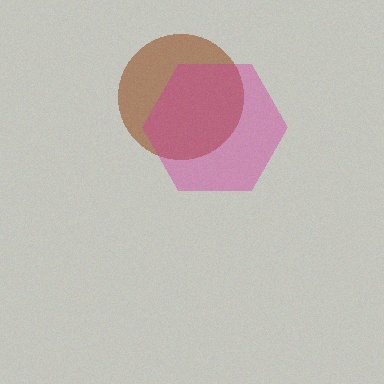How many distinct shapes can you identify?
There are 2 distinct shapes: a brown circle, a magenta hexagon.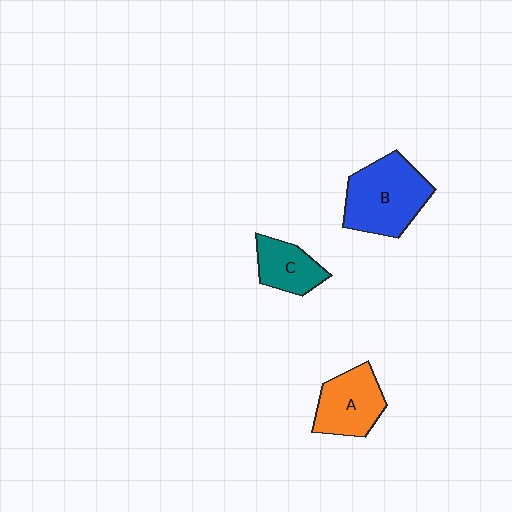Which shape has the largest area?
Shape B (blue).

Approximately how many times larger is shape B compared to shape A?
Approximately 1.4 times.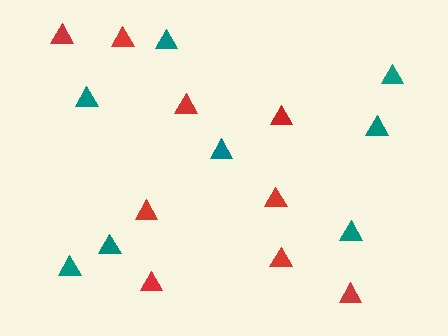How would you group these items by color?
There are 2 groups: one group of teal triangles (8) and one group of red triangles (9).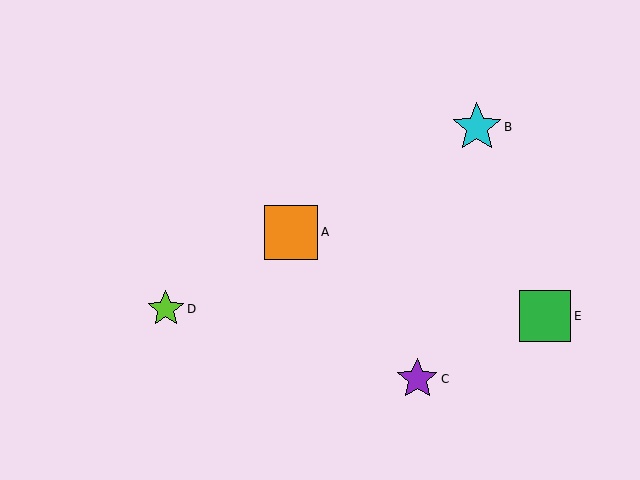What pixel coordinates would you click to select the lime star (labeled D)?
Click at (166, 309) to select the lime star D.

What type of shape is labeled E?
Shape E is a green square.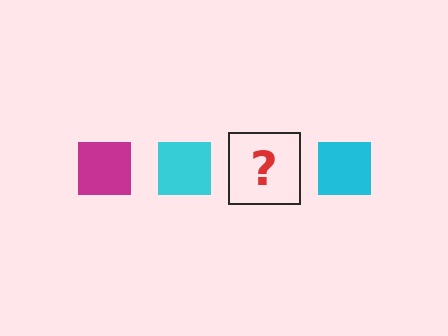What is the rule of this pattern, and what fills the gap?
The rule is that the pattern cycles through magenta, cyan squares. The gap should be filled with a magenta square.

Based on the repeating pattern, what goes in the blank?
The blank should be a magenta square.